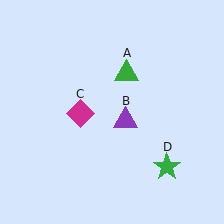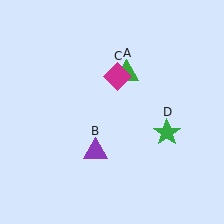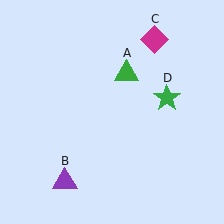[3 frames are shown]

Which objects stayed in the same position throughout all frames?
Green triangle (object A) remained stationary.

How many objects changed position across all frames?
3 objects changed position: purple triangle (object B), magenta diamond (object C), green star (object D).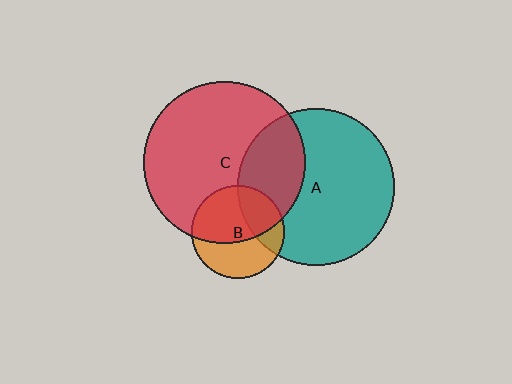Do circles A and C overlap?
Yes.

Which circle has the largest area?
Circle C (red).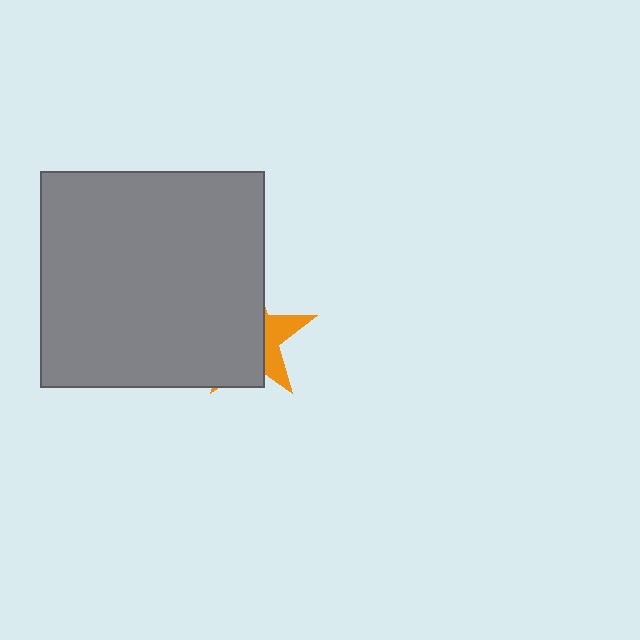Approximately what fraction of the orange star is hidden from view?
Roughly 70% of the orange star is hidden behind the gray rectangle.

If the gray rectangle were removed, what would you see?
You would see the complete orange star.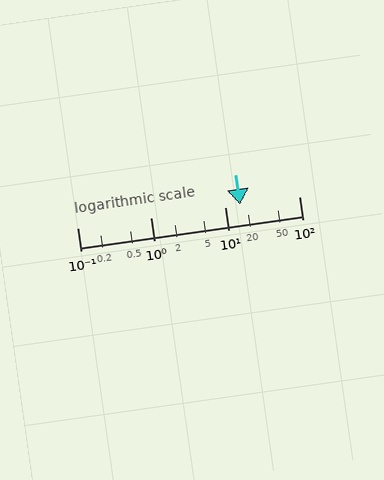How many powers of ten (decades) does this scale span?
The scale spans 3 decades, from 0.1 to 100.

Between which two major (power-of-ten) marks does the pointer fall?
The pointer is between 10 and 100.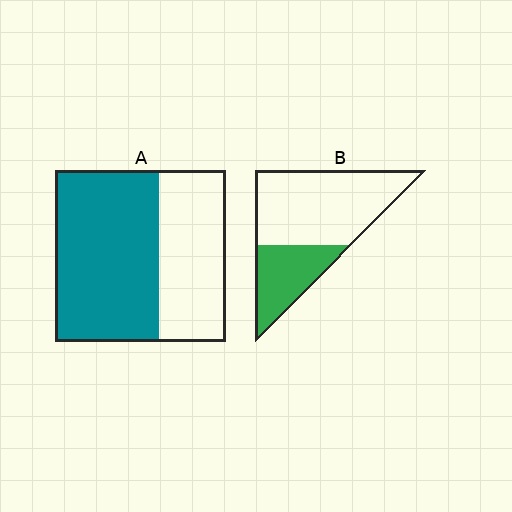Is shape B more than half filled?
No.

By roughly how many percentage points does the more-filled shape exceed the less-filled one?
By roughly 30 percentage points (A over B).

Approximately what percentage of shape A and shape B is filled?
A is approximately 60% and B is approximately 30%.